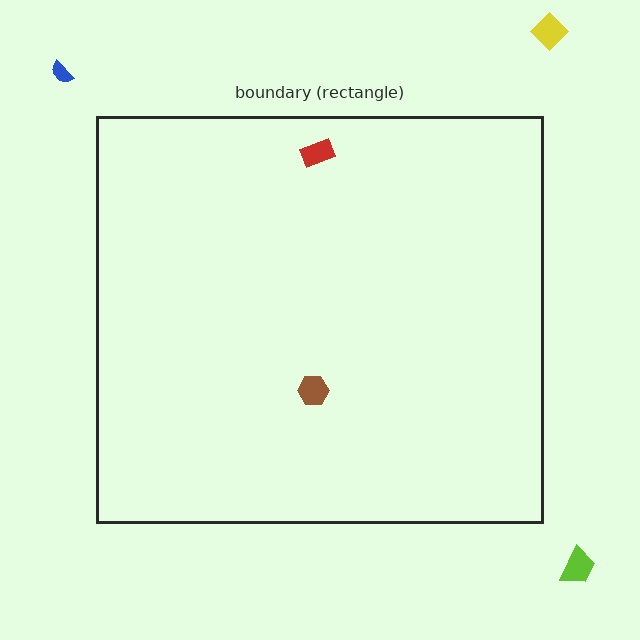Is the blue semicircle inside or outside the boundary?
Outside.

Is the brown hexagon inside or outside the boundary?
Inside.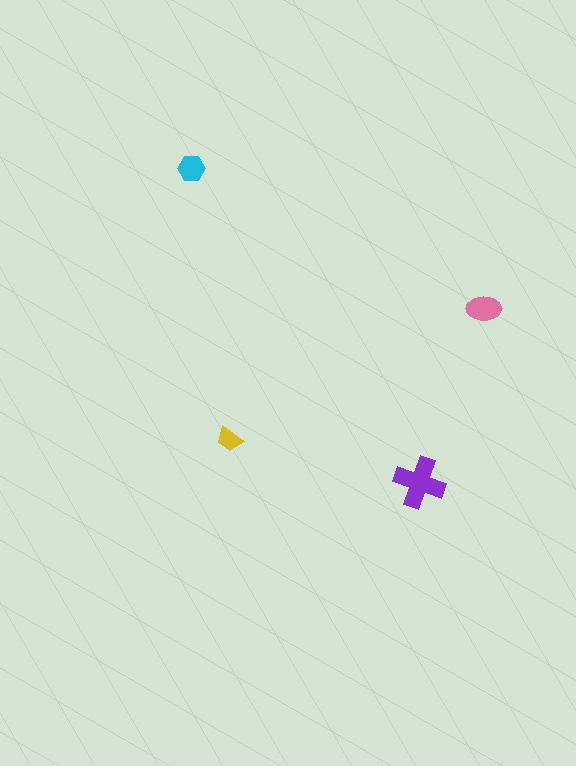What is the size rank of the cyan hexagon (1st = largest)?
3rd.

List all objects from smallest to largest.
The yellow trapezoid, the cyan hexagon, the pink ellipse, the purple cross.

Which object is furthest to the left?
The cyan hexagon is leftmost.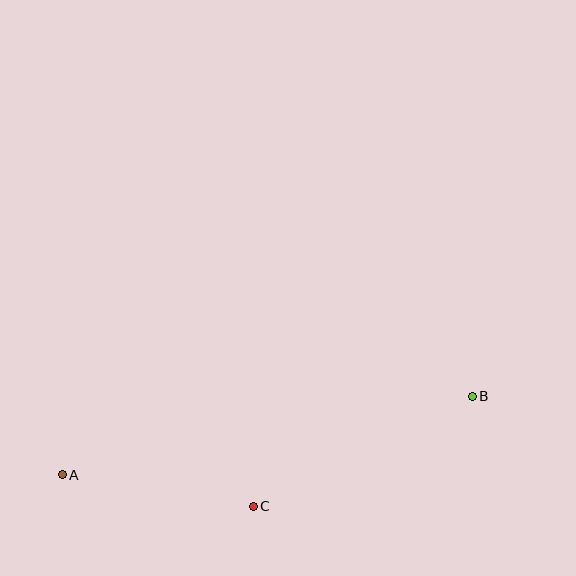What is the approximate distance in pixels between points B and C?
The distance between B and C is approximately 245 pixels.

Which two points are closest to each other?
Points A and C are closest to each other.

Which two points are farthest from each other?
Points A and B are farthest from each other.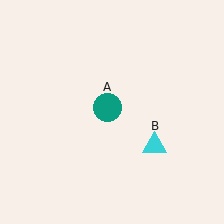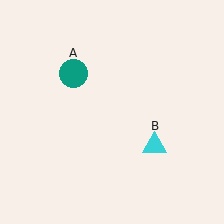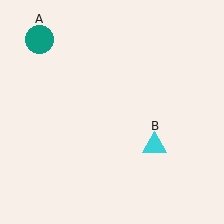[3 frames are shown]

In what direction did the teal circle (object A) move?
The teal circle (object A) moved up and to the left.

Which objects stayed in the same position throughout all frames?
Cyan triangle (object B) remained stationary.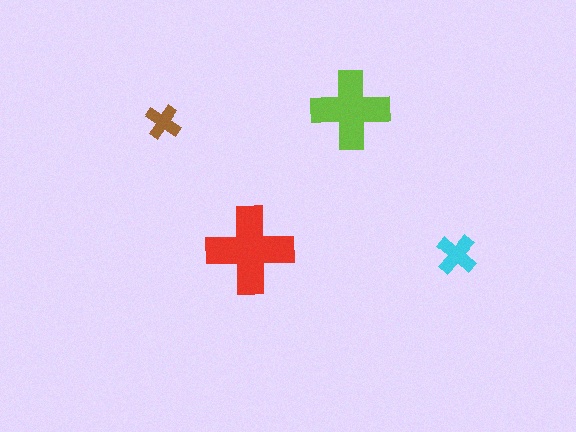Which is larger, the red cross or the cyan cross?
The red one.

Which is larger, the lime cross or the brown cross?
The lime one.